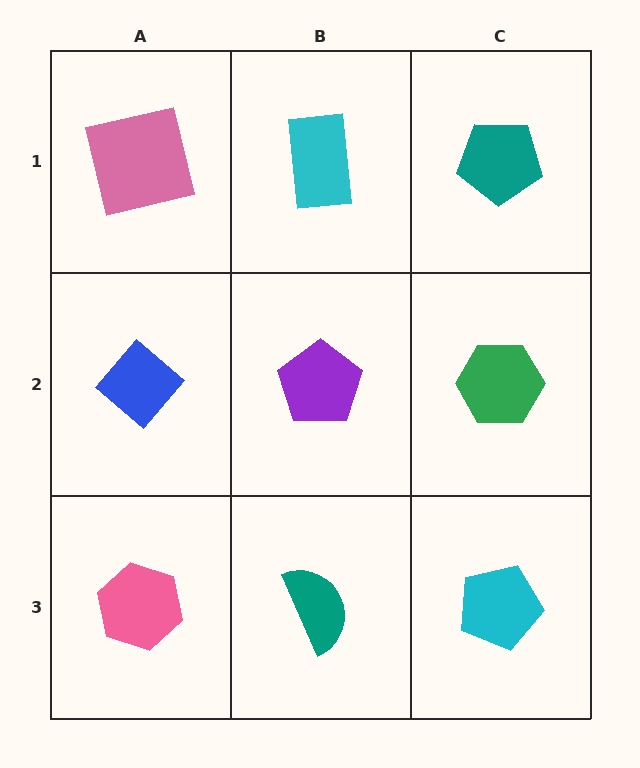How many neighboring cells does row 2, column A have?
3.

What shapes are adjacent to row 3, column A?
A blue diamond (row 2, column A), a teal semicircle (row 3, column B).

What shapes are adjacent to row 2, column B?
A cyan rectangle (row 1, column B), a teal semicircle (row 3, column B), a blue diamond (row 2, column A), a green hexagon (row 2, column C).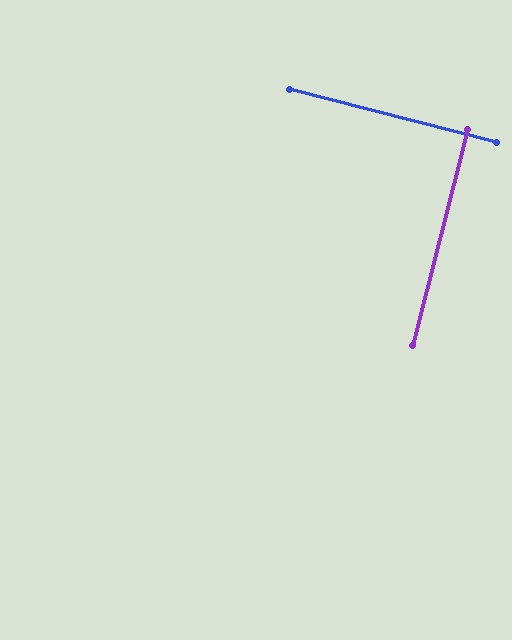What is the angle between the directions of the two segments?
Approximately 90 degrees.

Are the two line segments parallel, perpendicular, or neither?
Perpendicular — they meet at approximately 90°.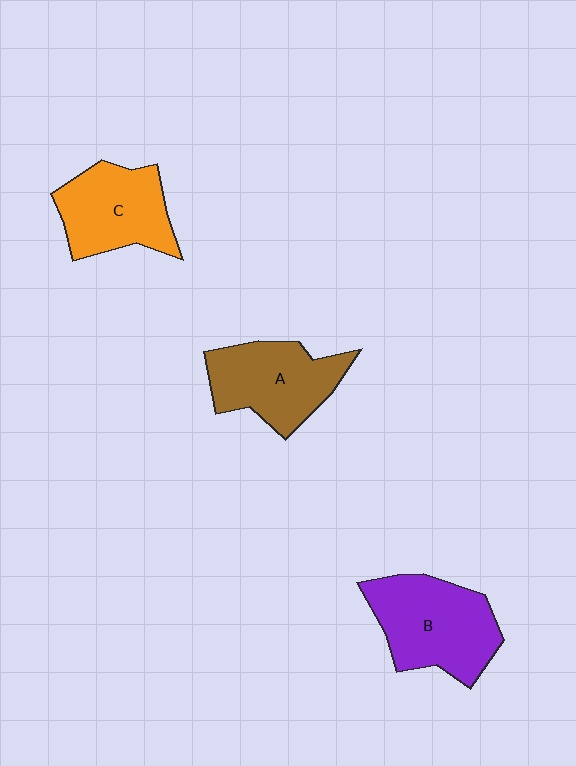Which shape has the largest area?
Shape B (purple).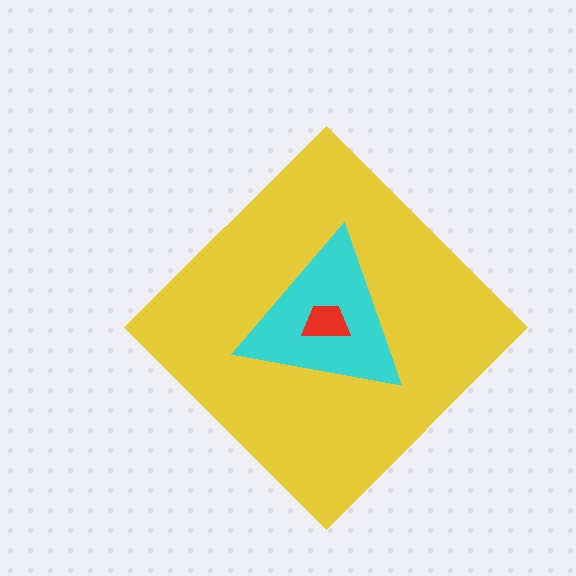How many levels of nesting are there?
3.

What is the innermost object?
The red trapezoid.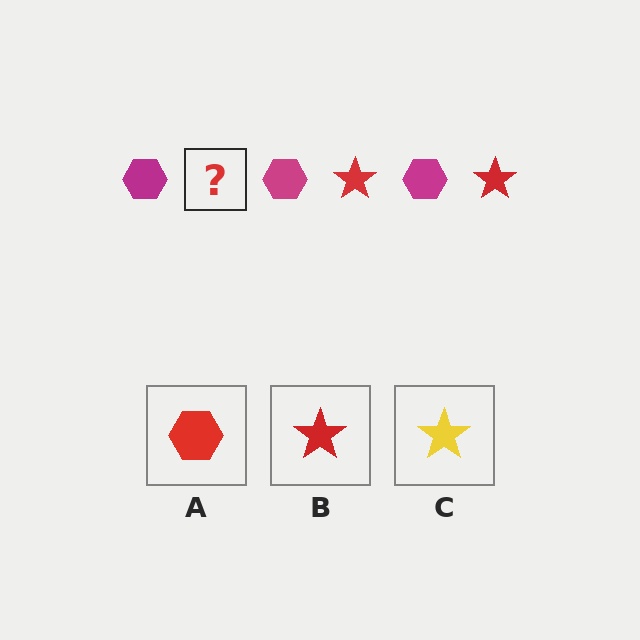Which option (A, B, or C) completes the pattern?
B.